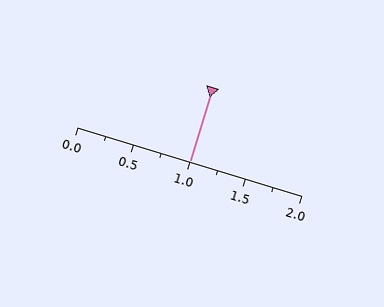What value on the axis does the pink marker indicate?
The marker indicates approximately 1.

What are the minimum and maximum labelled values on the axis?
The axis runs from 0.0 to 2.0.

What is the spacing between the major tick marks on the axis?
The major ticks are spaced 0.5 apart.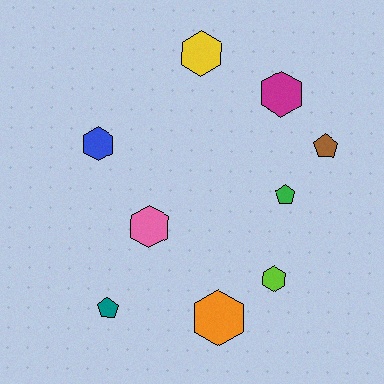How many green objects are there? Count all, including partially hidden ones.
There is 1 green object.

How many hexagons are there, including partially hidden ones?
There are 6 hexagons.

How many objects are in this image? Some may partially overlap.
There are 9 objects.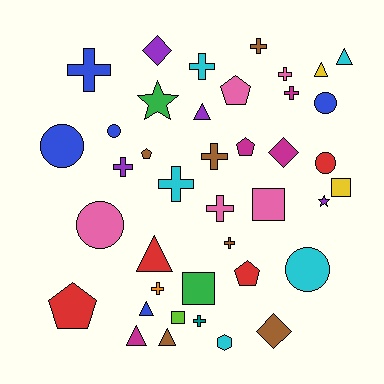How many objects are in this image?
There are 40 objects.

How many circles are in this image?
There are 6 circles.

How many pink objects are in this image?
There are 5 pink objects.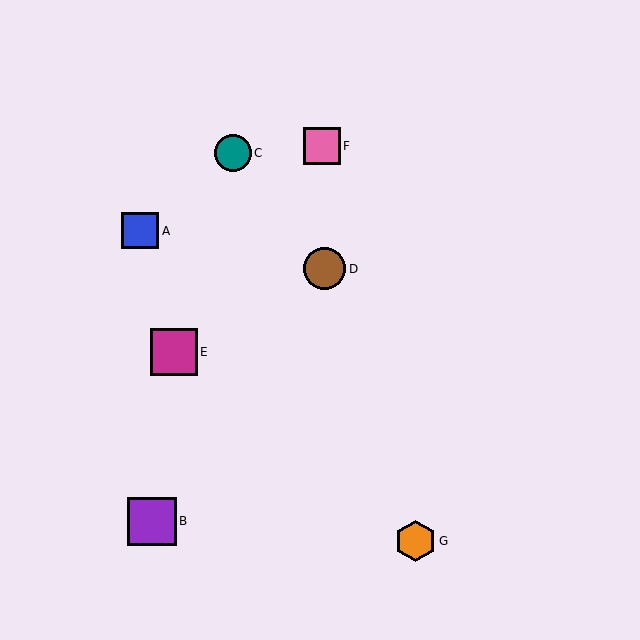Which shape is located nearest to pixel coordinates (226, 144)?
The teal circle (labeled C) at (233, 153) is nearest to that location.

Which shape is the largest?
The purple square (labeled B) is the largest.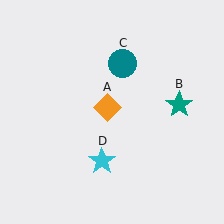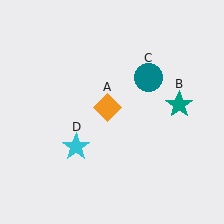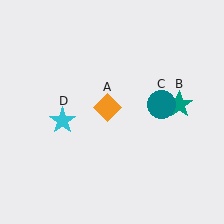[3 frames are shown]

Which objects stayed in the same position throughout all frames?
Orange diamond (object A) and teal star (object B) remained stationary.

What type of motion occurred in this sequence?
The teal circle (object C), cyan star (object D) rotated clockwise around the center of the scene.